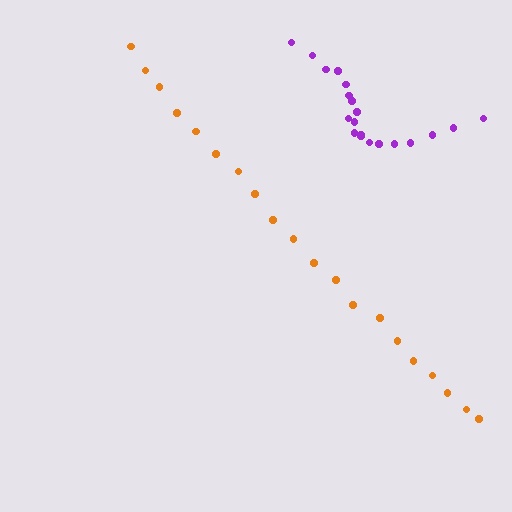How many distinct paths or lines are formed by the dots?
There are 2 distinct paths.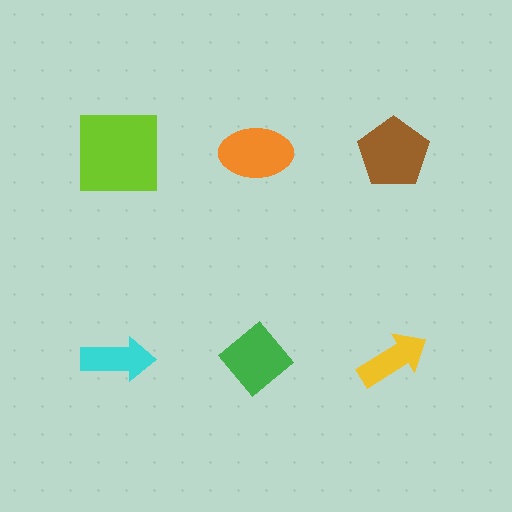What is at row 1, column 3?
A brown pentagon.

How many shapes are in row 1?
3 shapes.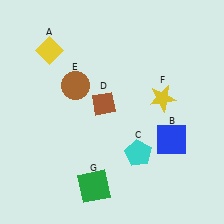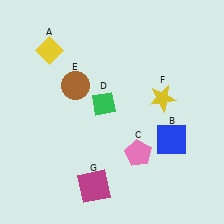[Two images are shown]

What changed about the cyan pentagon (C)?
In Image 1, C is cyan. In Image 2, it changed to pink.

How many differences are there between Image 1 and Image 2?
There are 3 differences between the two images.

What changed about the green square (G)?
In Image 1, G is green. In Image 2, it changed to magenta.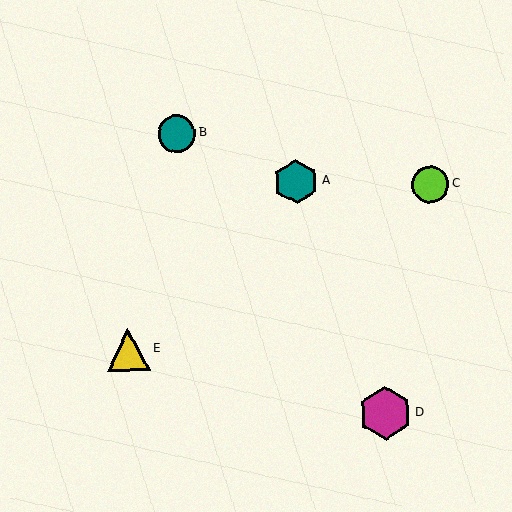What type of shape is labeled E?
Shape E is a yellow triangle.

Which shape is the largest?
The magenta hexagon (labeled D) is the largest.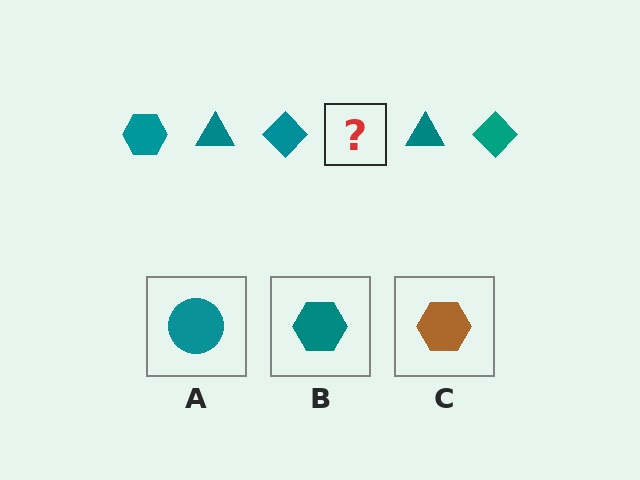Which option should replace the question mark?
Option B.